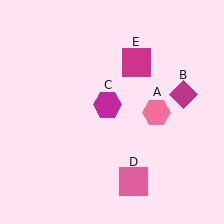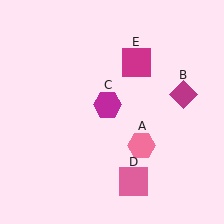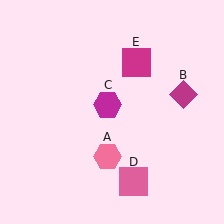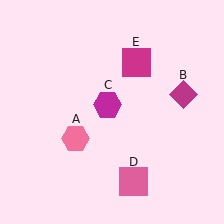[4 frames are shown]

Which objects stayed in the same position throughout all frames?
Magenta diamond (object B) and magenta hexagon (object C) and pink square (object D) and magenta square (object E) remained stationary.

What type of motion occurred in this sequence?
The pink hexagon (object A) rotated clockwise around the center of the scene.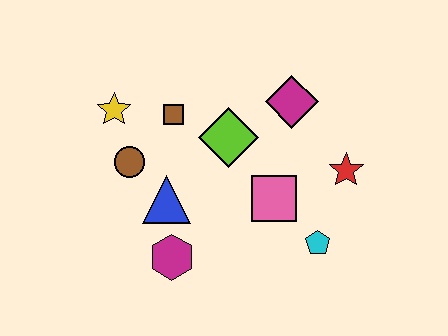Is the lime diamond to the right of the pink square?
No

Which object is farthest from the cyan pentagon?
The yellow star is farthest from the cyan pentagon.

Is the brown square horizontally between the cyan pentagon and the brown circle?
Yes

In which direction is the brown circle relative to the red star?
The brown circle is to the left of the red star.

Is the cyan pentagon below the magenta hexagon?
No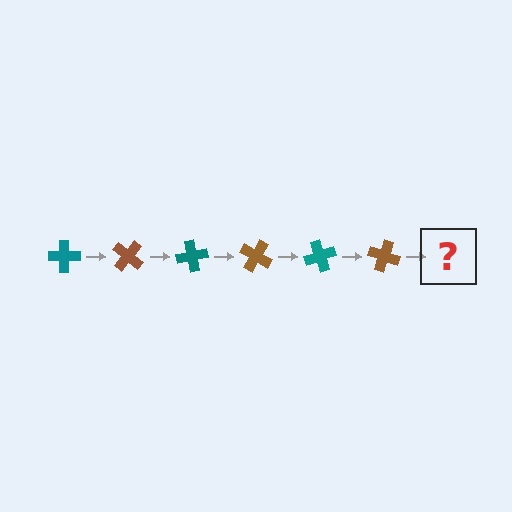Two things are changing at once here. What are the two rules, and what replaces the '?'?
The two rules are that it rotates 40 degrees each step and the color cycles through teal and brown. The '?' should be a teal cross, rotated 240 degrees from the start.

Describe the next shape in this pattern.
It should be a teal cross, rotated 240 degrees from the start.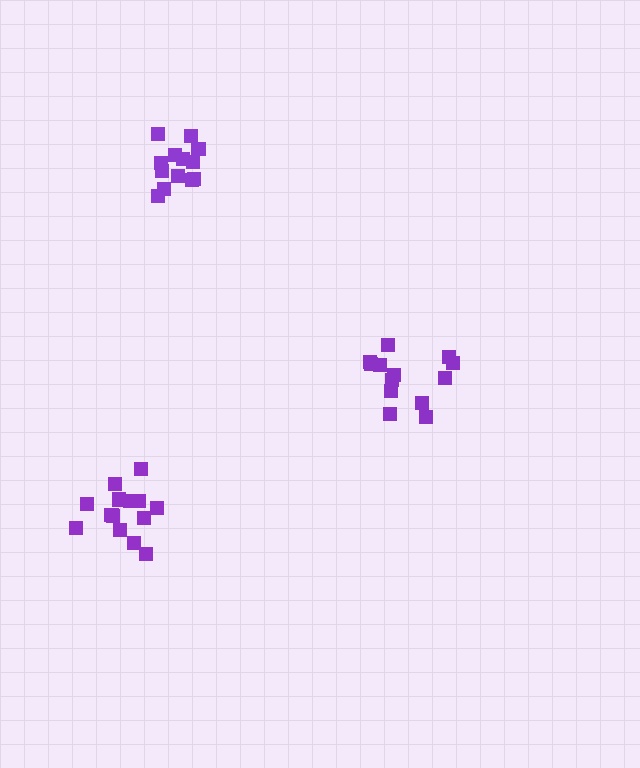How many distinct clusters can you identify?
There are 3 distinct clusters.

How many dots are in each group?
Group 1: 13 dots, Group 2: 13 dots, Group 3: 14 dots (40 total).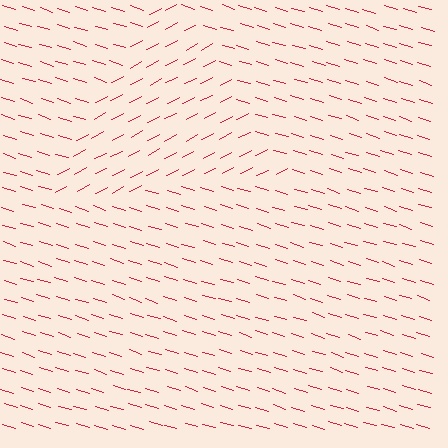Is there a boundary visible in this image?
Yes, there is a texture boundary formed by a change in line orientation.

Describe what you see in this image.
The image is filled with small red line segments. A triangle region in the image has lines oriented differently from the surrounding lines, creating a visible texture boundary.